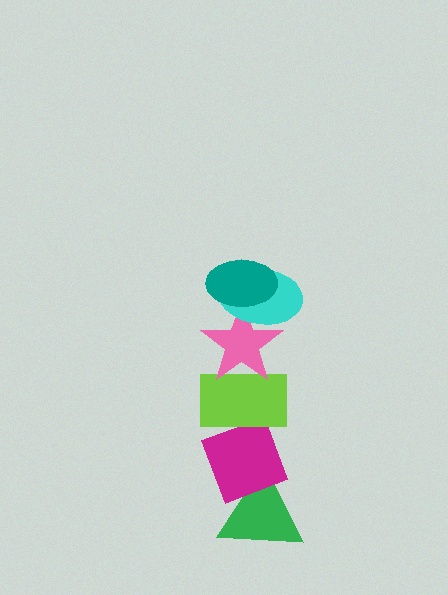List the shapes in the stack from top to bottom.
From top to bottom: the teal ellipse, the cyan ellipse, the pink star, the lime rectangle, the magenta diamond, the green triangle.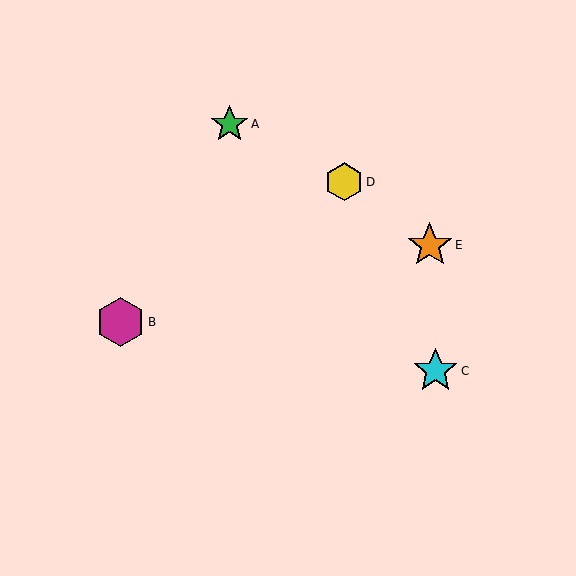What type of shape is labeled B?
Shape B is a magenta hexagon.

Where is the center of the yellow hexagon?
The center of the yellow hexagon is at (344, 182).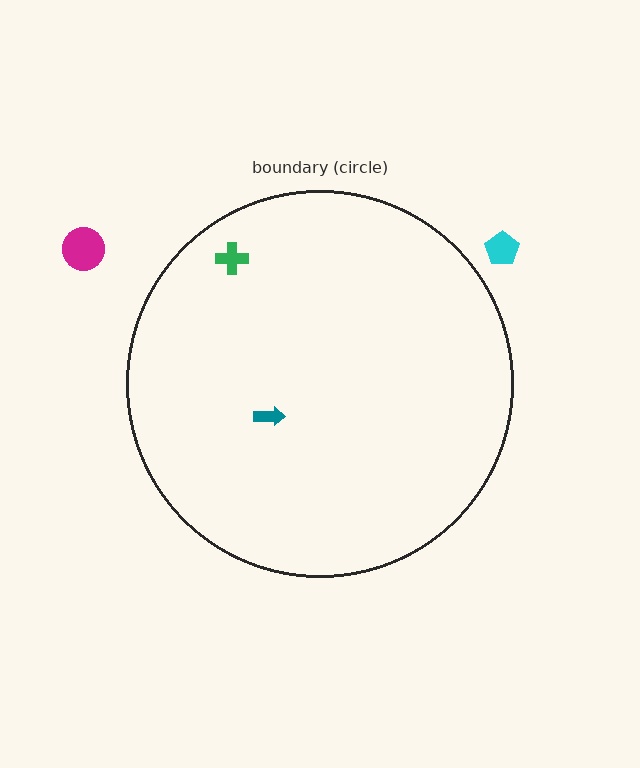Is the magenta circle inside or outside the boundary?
Outside.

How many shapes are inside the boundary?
2 inside, 2 outside.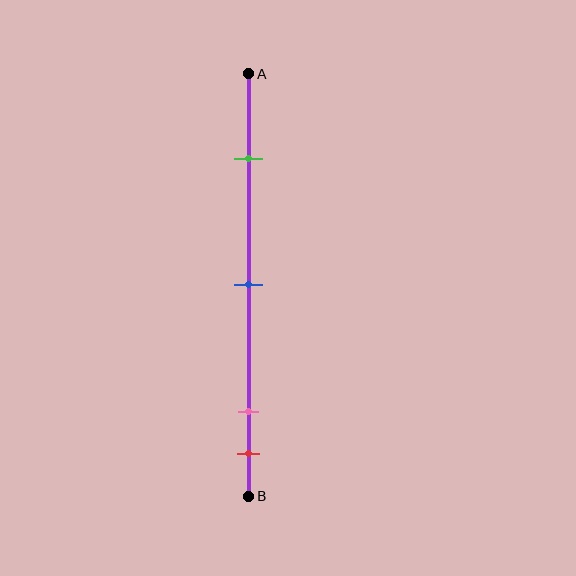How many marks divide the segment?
There are 4 marks dividing the segment.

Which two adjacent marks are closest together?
The pink and red marks are the closest adjacent pair.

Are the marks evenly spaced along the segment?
No, the marks are not evenly spaced.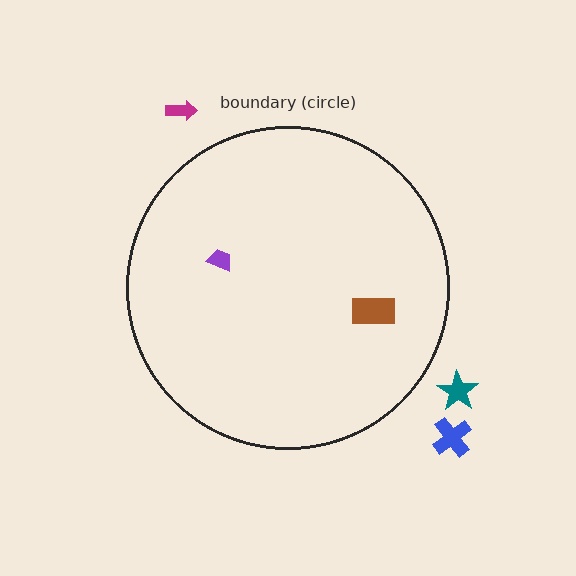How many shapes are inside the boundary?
2 inside, 3 outside.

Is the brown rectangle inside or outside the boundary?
Inside.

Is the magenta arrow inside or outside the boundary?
Outside.